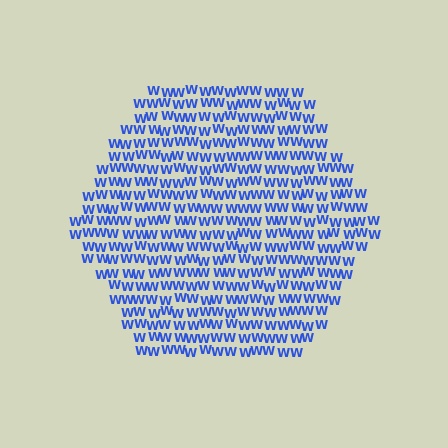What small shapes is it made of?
It is made of small letter W's.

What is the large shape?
The large shape is a hexagon.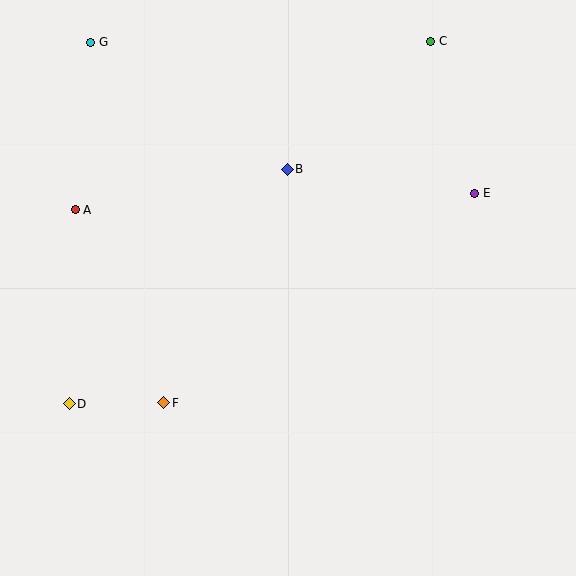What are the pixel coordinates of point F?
Point F is at (164, 403).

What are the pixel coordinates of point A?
Point A is at (75, 210).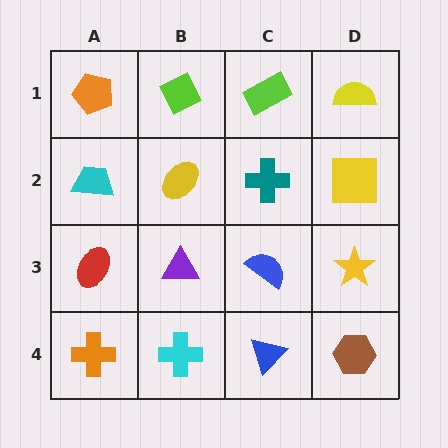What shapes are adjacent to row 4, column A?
A red ellipse (row 3, column A), a cyan cross (row 4, column B).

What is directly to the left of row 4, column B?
An orange cross.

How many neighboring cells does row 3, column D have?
3.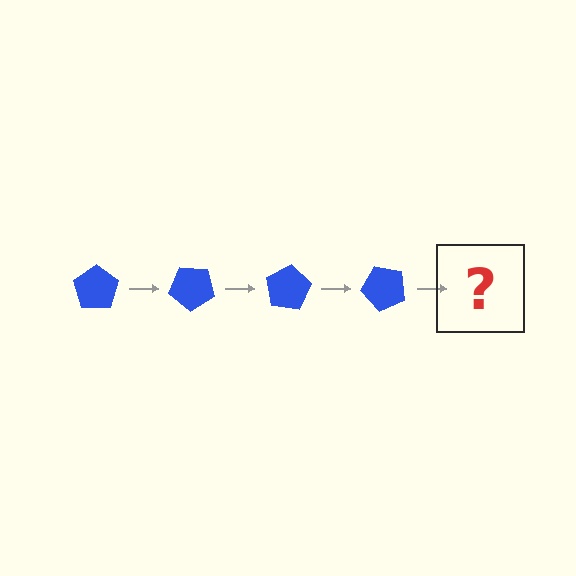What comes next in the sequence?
The next element should be a blue pentagon rotated 160 degrees.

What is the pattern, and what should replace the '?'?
The pattern is that the pentagon rotates 40 degrees each step. The '?' should be a blue pentagon rotated 160 degrees.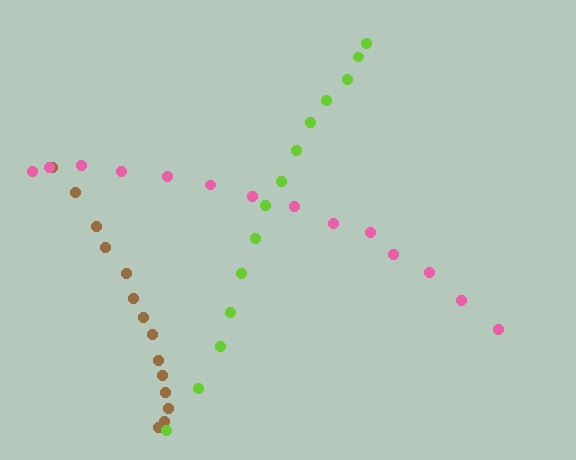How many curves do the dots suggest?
There are 3 distinct paths.